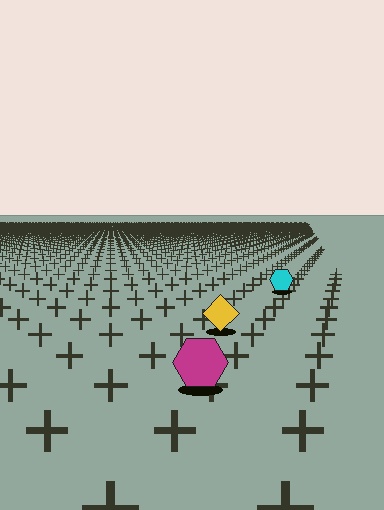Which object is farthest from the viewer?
The cyan hexagon is farthest from the viewer. It appears smaller and the ground texture around it is denser.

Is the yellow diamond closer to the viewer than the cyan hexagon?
Yes. The yellow diamond is closer — you can tell from the texture gradient: the ground texture is coarser near it.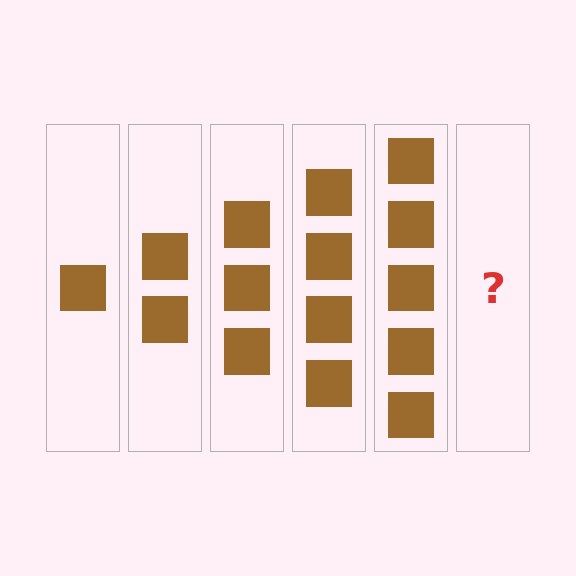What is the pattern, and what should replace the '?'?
The pattern is that each step adds one more square. The '?' should be 6 squares.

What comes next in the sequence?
The next element should be 6 squares.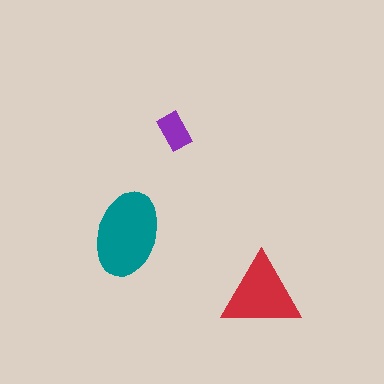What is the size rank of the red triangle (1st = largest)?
2nd.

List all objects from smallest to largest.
The purple rectangle, the red triangle, the teal ellipse.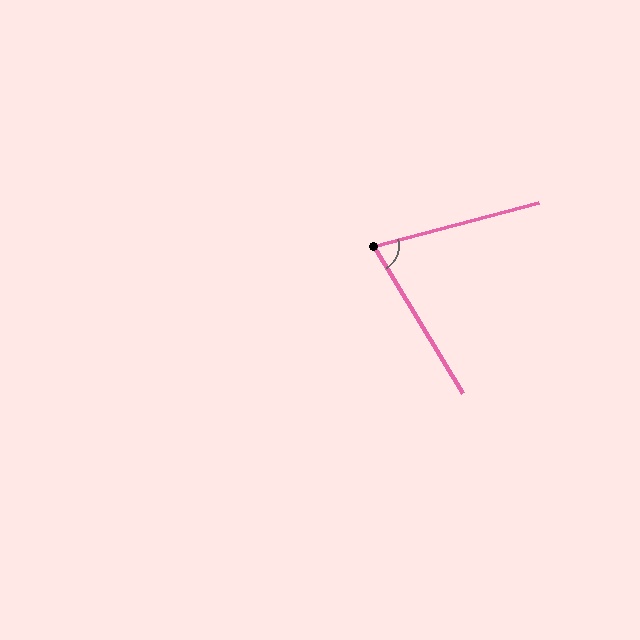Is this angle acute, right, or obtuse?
It is acute.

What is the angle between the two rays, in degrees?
Approximately 74 degrees.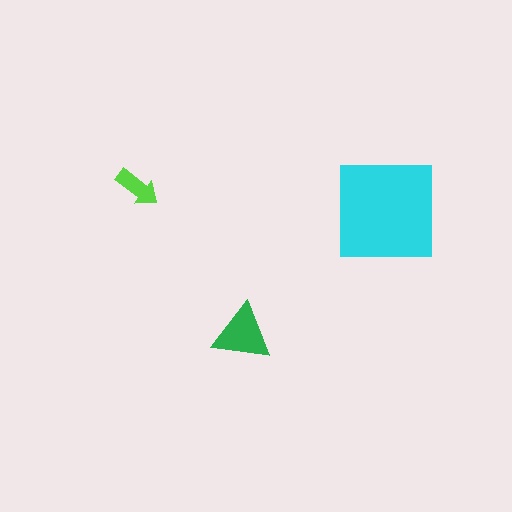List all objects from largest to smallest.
The cyan square, the green triangle, the lime arrow.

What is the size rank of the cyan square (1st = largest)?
1st.